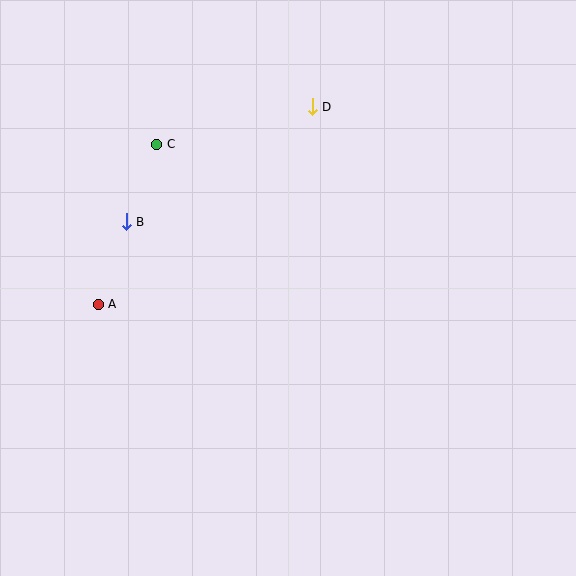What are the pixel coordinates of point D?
Point D is at (312, 107).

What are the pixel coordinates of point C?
Point C is at (157, 144).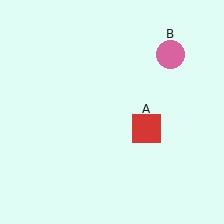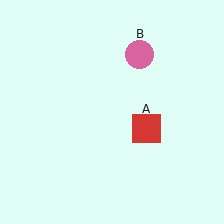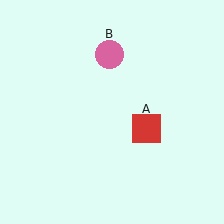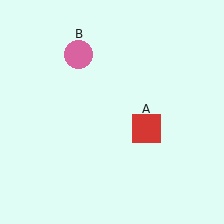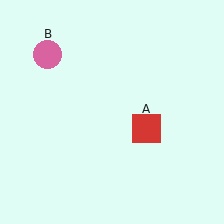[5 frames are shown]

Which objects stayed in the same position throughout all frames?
Red square (object A) remained stationary.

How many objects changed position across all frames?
1 object changed position: pink circle (object B).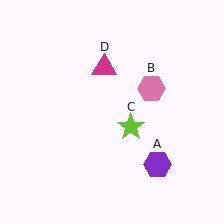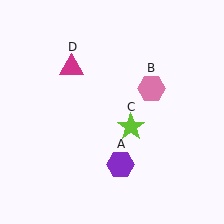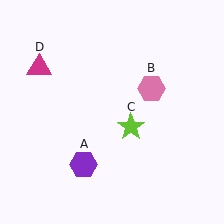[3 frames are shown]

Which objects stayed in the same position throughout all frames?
Pink hexagon (object B) and lime star (object C) remained stationary.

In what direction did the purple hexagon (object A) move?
The purple hexagon (object A) moved left.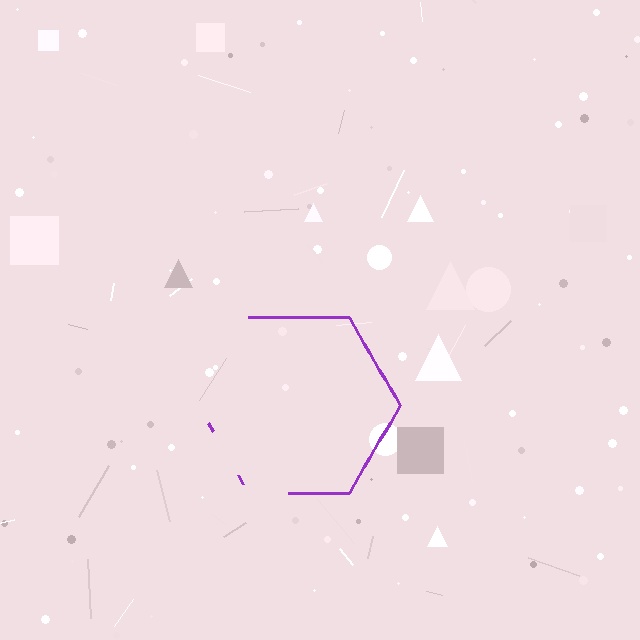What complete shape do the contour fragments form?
The contour fragments form a hexagon.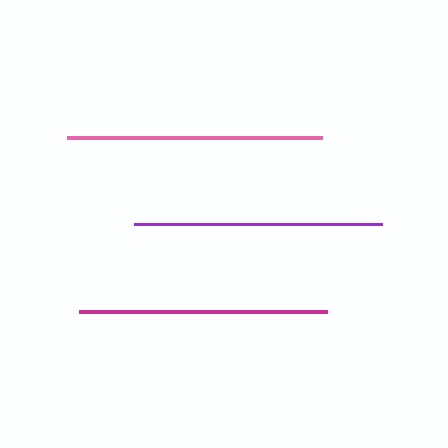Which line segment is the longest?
The pink line is the longest at approximately 254 pixels.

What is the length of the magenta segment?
The magenta segment is approximately 249 pixels long.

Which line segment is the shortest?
The purple line is the shortest at approximately 248 pixels.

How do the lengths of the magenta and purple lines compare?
The magenta and purple lines are approximately the same length.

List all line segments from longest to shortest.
From longest to shortest: pink, magenta, purple.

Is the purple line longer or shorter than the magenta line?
The magenta line is longer than the purple line.